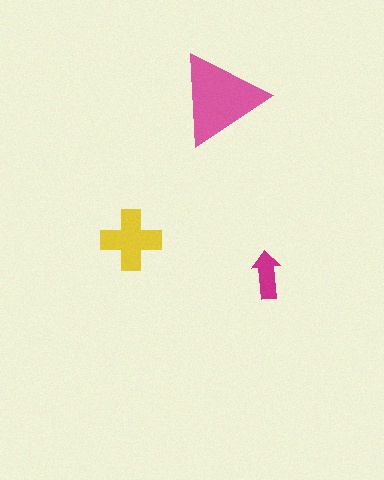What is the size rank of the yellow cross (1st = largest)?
2nd.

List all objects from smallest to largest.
The magenta arrow, the yellow cross, the pink triangle.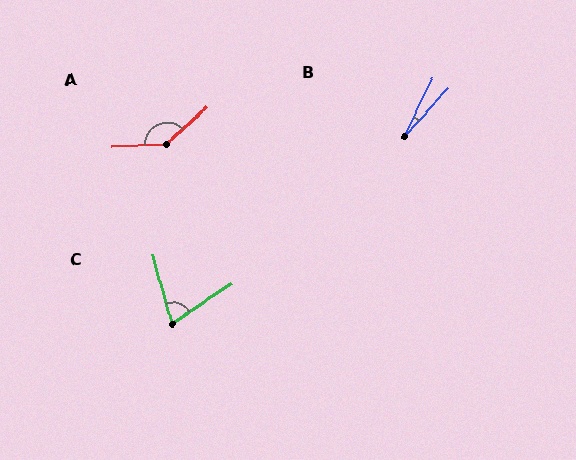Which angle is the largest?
A, at approximately 141 degrees.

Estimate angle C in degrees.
Approximately 72 degrees.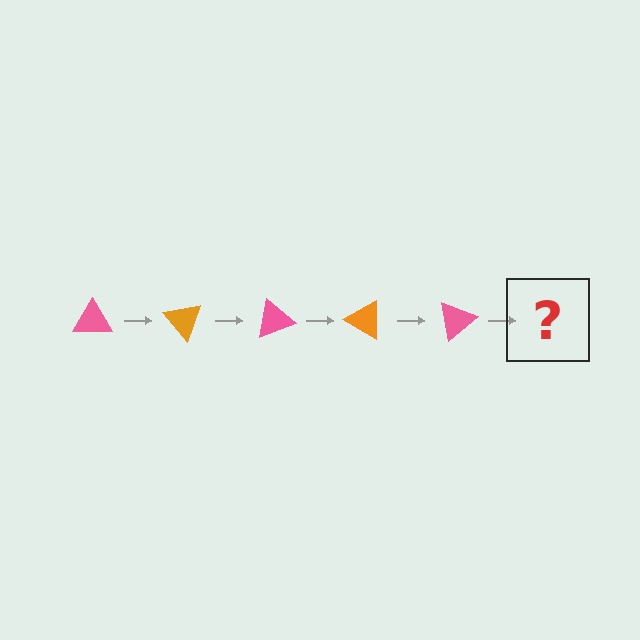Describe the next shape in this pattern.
It should be an orange triangle, rotated 250 degrees from the start.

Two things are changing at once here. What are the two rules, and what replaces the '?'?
The two rules are that it rotates 50 degrees each step and the color cycles through pink and orange. The '?' should be an orange triangle, rotated 250 degrees from the start.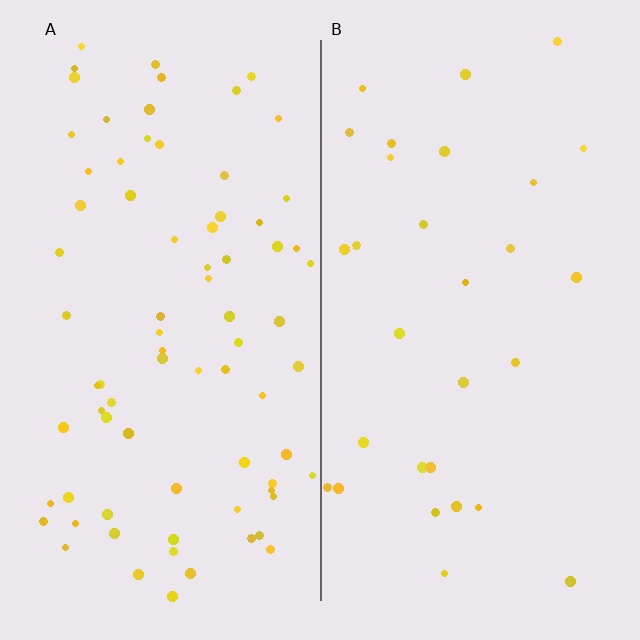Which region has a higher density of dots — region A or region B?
A (the left).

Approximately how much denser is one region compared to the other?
Approximately 2.6× — region A over region B.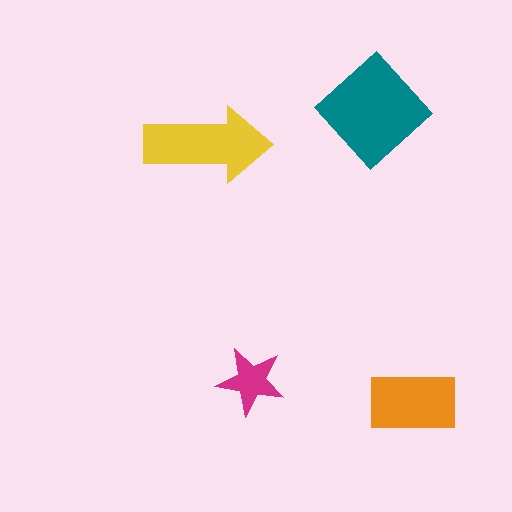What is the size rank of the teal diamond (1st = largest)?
1st.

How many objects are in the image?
There are 4 objects in the image.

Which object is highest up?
The teal diamond is topmost.